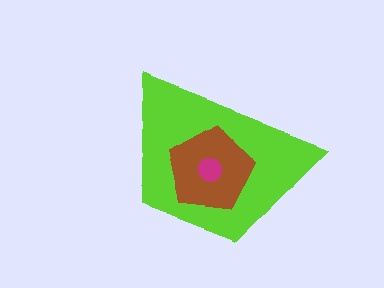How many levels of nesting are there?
3.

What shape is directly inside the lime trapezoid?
The brown pentagon.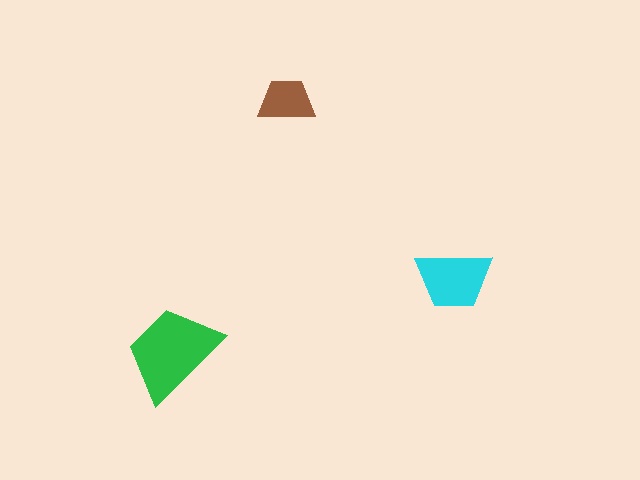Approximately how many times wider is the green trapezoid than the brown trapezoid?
About 1.5 times wider.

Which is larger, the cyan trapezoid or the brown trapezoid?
The cyan one.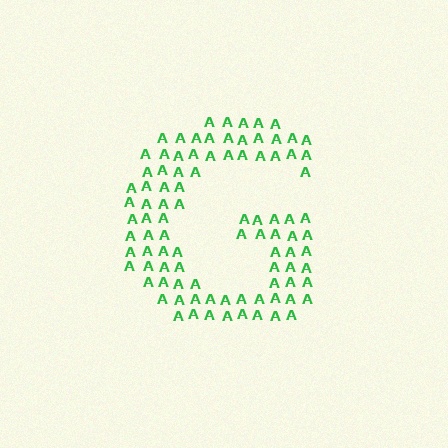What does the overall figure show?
The overall figure shows the letter G.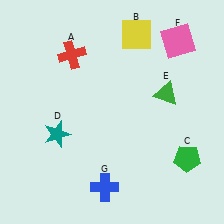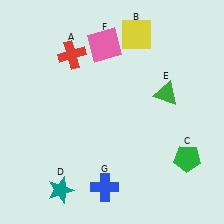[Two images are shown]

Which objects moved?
The objects that moved are: the teal star (D), the pink square (F).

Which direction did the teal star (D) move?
The teal star (D) moved down.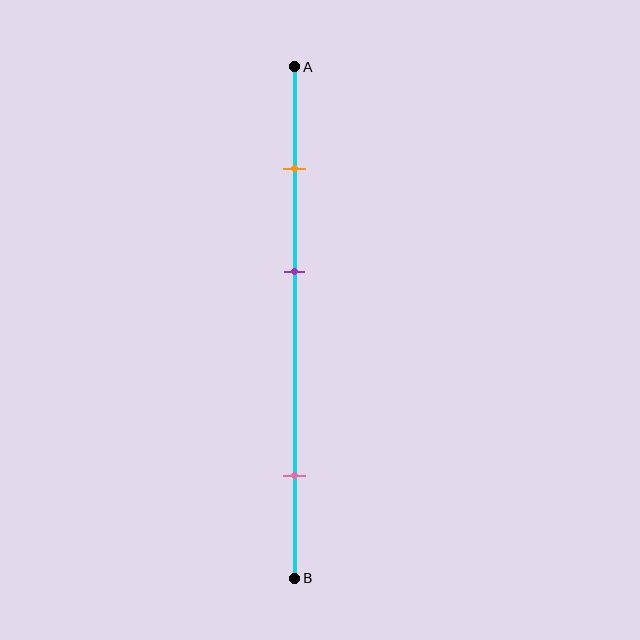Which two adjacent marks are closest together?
The orange and purple marks are the closest adjacent pair.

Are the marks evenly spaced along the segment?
No, the marks are not evenly spaced.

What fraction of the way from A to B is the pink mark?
The pink mark is approximately 80% (0.8) of the way from A to B.